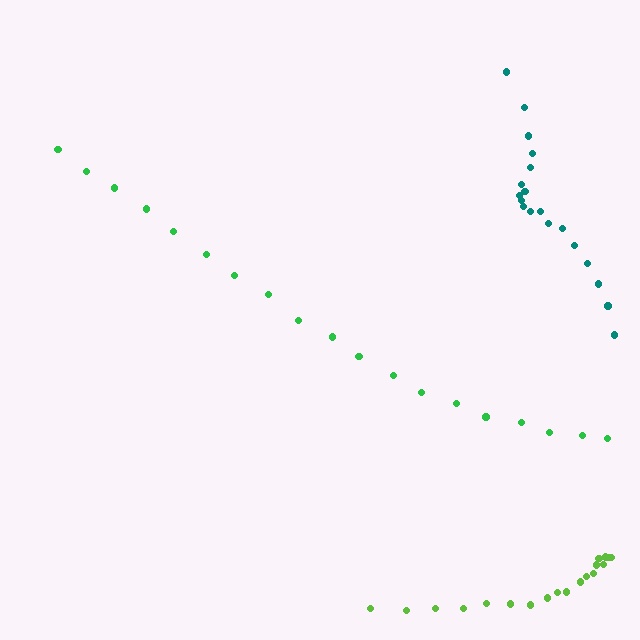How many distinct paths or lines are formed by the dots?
There are 3 distinct paths.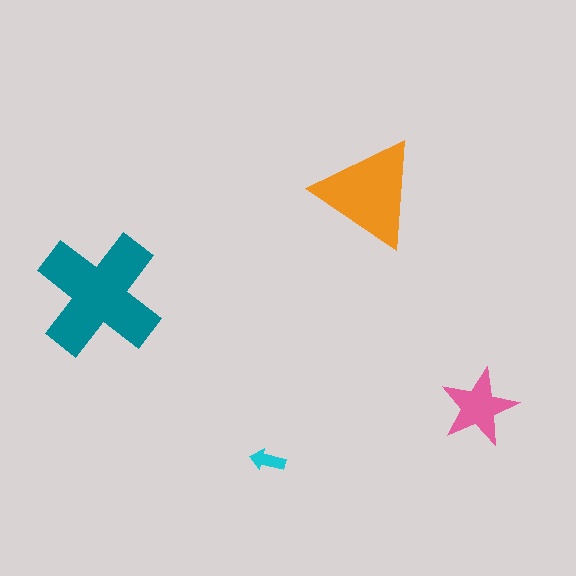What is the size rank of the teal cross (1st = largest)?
1st.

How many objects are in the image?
There are 4 objects in the image.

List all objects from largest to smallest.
The teal cross, the orange triangle, the pink star, the cyan arrow.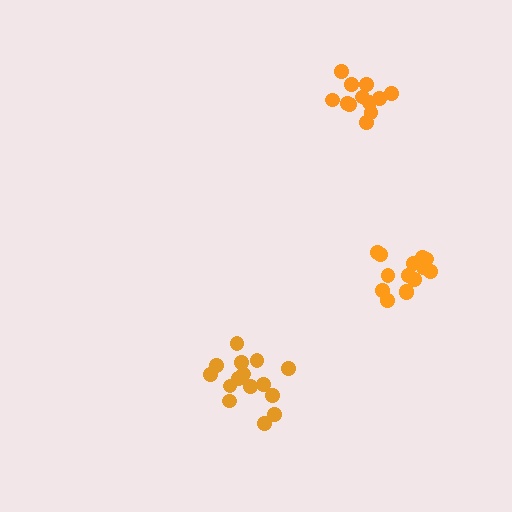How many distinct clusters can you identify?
There are 3 distinct clusters.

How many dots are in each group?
Group 1: 15 dots, Group 2: 14 dots, Group 3: 12 dots (41 total).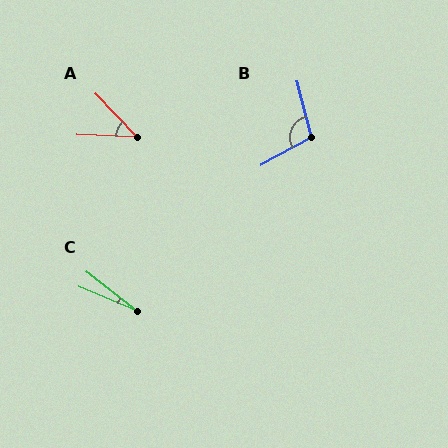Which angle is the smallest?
C, at approximately 16 degrees.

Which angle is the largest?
B, at approximately 105 degrees.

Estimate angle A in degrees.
Approximately 44 degrees.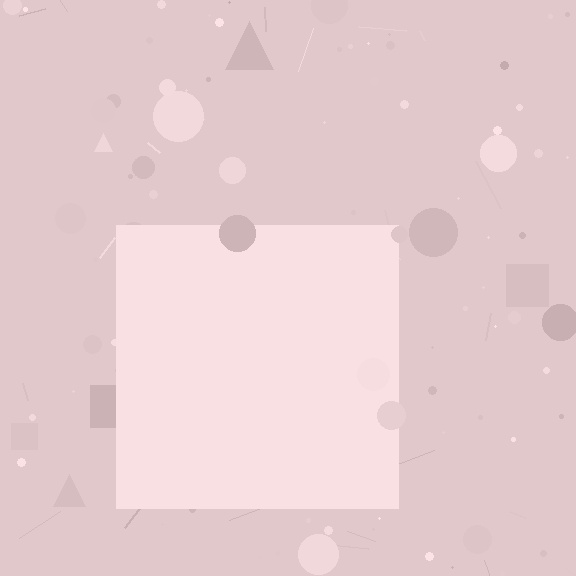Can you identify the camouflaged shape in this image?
The camouflaged shape is a square.